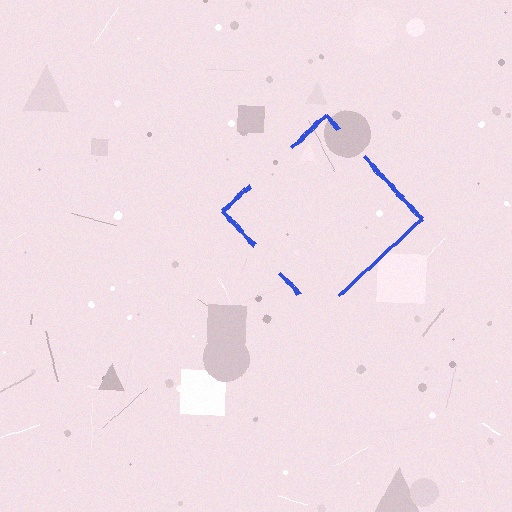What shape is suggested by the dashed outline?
The dashed outline suggests a diamond.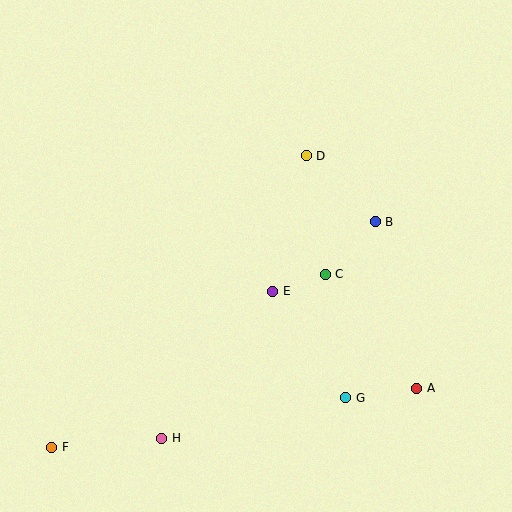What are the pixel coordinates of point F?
Point F is at (52, 447).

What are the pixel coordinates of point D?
Point D is at (306, 156).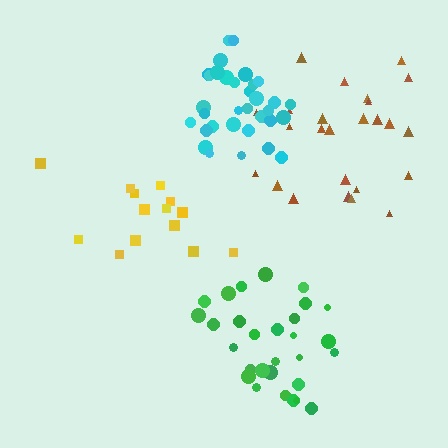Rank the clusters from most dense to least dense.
cyan, green, yellow, brown.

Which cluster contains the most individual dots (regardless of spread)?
Cyan (33).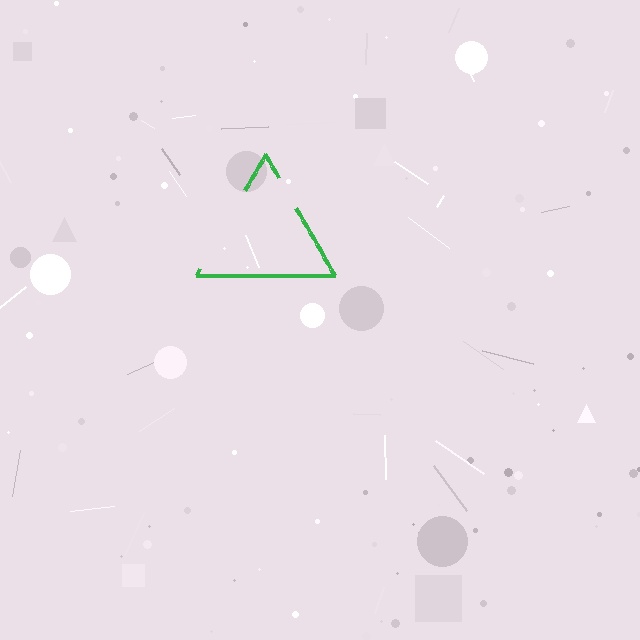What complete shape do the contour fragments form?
The contour fragments form a triangle.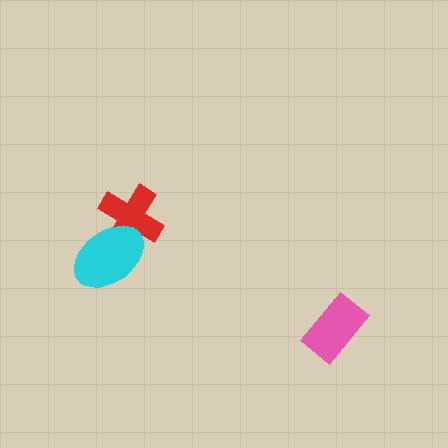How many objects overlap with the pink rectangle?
0 objects overlap with the pink rectangle.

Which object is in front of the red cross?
The cyan ellipse is in front of the red cross.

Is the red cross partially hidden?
Yes, it is partially covered by another shape.